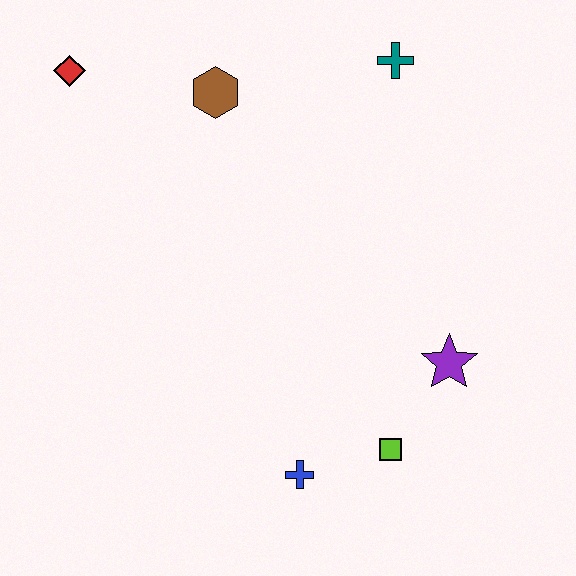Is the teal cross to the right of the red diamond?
Yes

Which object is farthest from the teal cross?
The blue cross is farthest from the teal cross.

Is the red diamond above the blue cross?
Yes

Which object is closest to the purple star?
The lime square is closest to the purple star.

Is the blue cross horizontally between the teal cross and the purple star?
No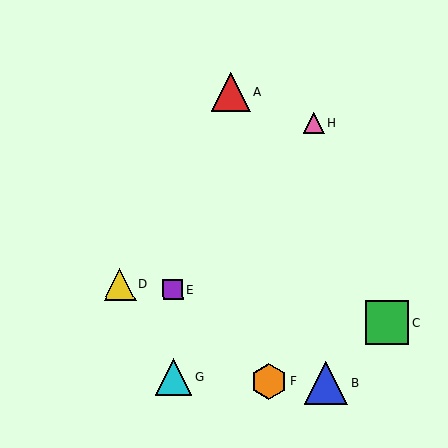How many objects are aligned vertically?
2 objects (E, G) are aligned vertically.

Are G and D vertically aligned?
No, G is at x≈174 and D is at x≈120.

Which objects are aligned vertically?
Objects E, G are aligned vertically.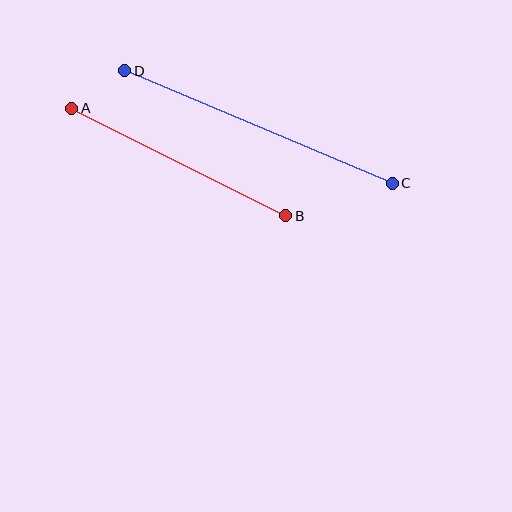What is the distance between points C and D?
The distance is approximately 290 pixels.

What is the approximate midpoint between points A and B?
The midpoint is at approximately (179, 162) pixels.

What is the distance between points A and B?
The distance is approximately 239 pixels.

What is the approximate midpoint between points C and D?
The midpoint is at approximately (258, 127) pixels.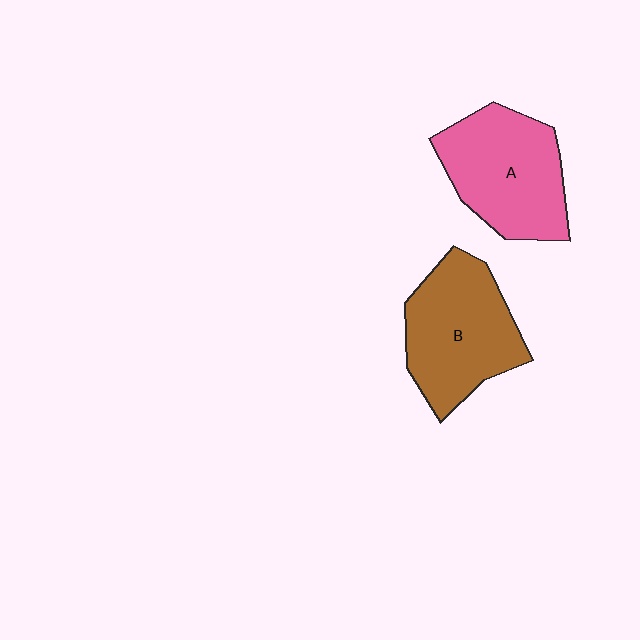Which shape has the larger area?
Shape B (brown).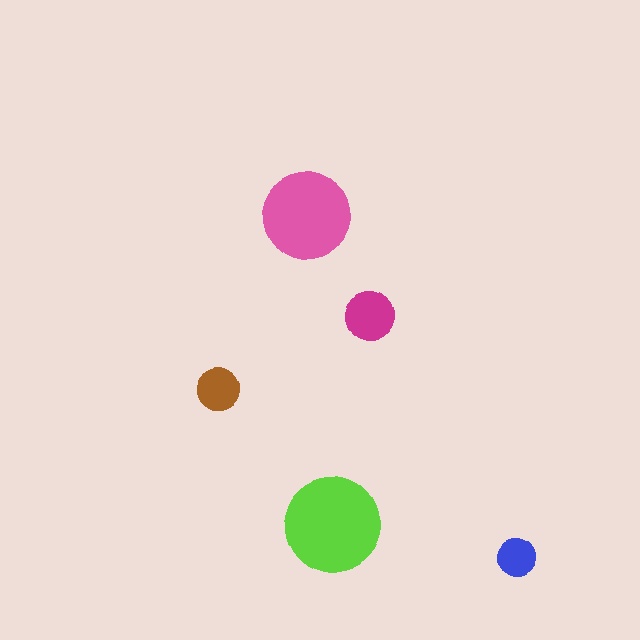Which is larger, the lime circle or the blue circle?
The lime one.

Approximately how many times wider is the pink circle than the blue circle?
About 2.5 times wider.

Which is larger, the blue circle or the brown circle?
The brown one.